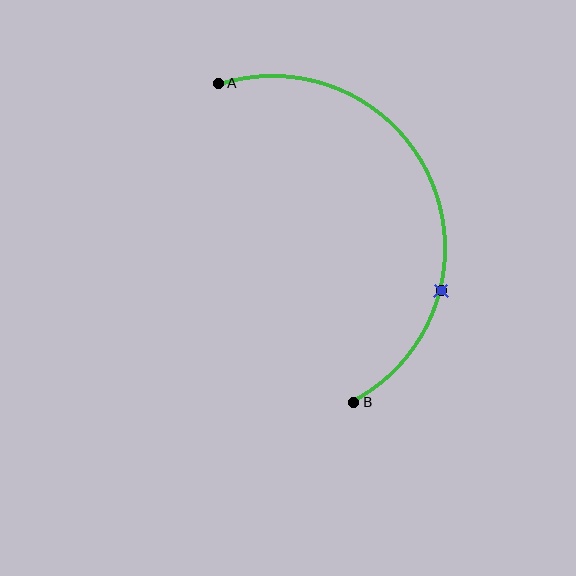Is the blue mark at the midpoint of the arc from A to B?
No. The blue mark lies on the arc but is closer to endpoint B. The arc midpoint would be at the point on the curve equidistant along the arc from both A and B.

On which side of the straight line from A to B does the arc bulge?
The arc bulges to the right of the straight line connecting A and B.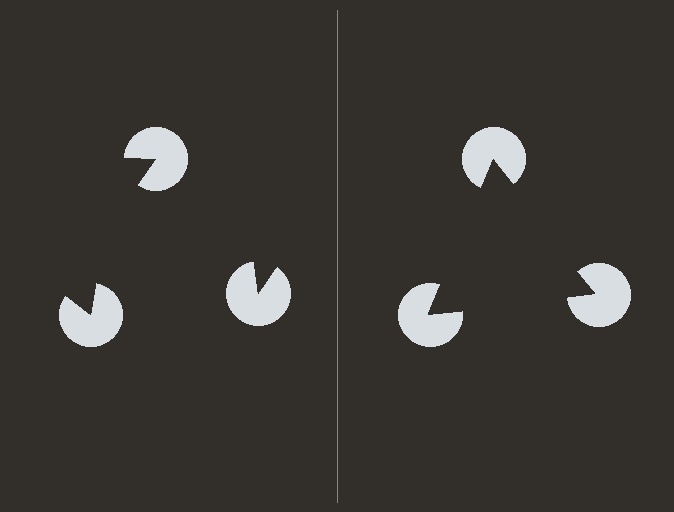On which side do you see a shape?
An illusory triangle appears on the right side. On the left side the wedge cuts are rotated, so no coherent shape forms.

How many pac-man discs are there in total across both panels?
6 — 3 on each side.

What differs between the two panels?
The pac-man discs are positioned identically on both sides; only the wedge orientations differ. On the right they align to a triangle; on the left they are misaligned.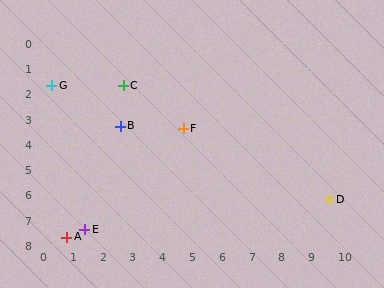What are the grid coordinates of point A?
Point A is at approximately (0.8, 7.7).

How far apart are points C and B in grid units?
Points C and B are about 1.6 grid units apart.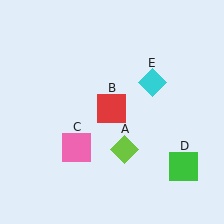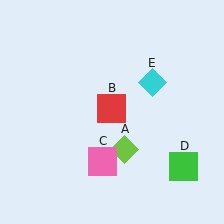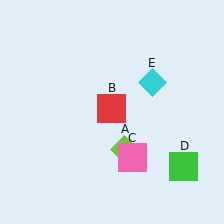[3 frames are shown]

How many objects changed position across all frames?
1 object changed position: pink square (object C).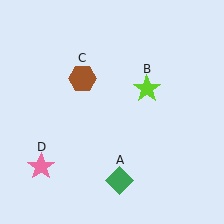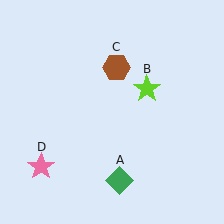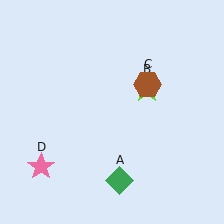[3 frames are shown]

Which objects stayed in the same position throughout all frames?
Green diamond (object A) and lime star (object B) and pink star (object D) remained stationary.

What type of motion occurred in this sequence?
The brown hexagon (object C) rotated clockwise around the center of the scene.